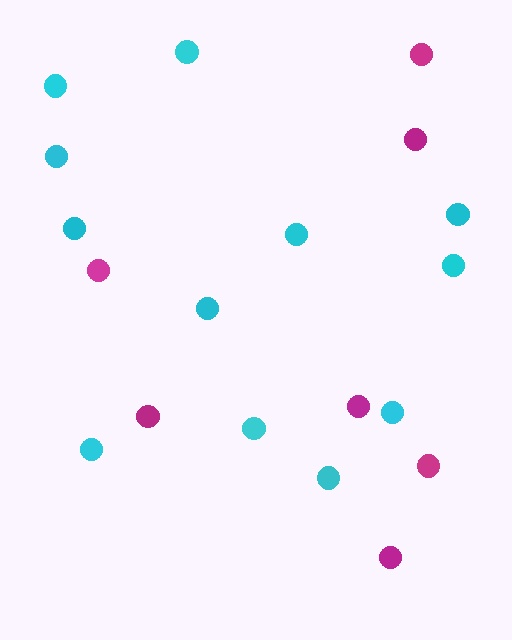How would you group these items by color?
There are 2 groups: one group of cyan circles (12) and one group of magenta circles (7).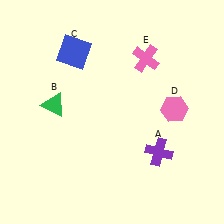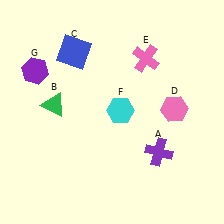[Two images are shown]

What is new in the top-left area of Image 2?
A purple hexagon (G) was added in the top-left area of Image 2.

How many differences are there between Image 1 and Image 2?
There are 2 differences between the two images.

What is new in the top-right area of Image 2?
A cyan hexagon (F) was added in the top-right area of Image 2.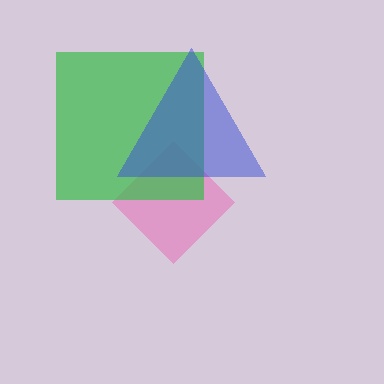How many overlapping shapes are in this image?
There are 3 overlapping shapes in the image.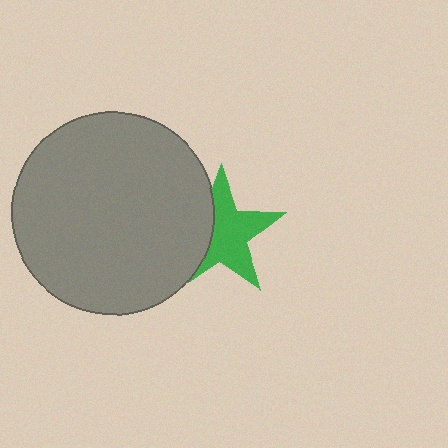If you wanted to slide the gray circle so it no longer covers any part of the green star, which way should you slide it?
Slide it left — that is the most direct way to separate the two shapes.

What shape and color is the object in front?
The object in front is a gray circle.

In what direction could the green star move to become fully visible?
The green star could move right. That would shift it out from behind the gray circle entirely.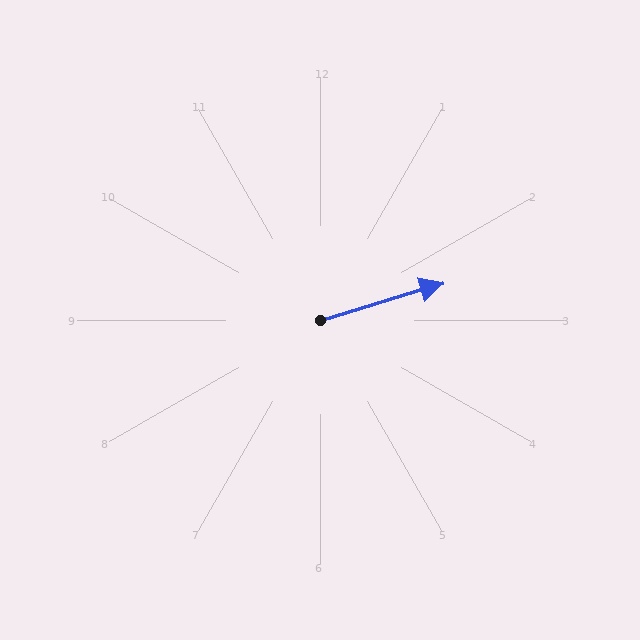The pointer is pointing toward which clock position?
Roughly 2 o'clock.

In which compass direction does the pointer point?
East.